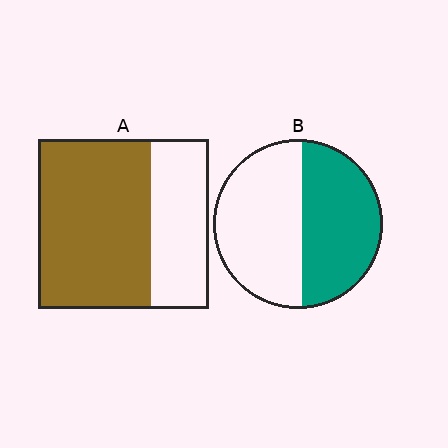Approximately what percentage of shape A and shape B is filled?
A is approximately 65% and B is approximately 45%.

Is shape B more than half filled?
Roughly half.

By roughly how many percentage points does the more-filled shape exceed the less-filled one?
By roughly 20 percentage points (A over B).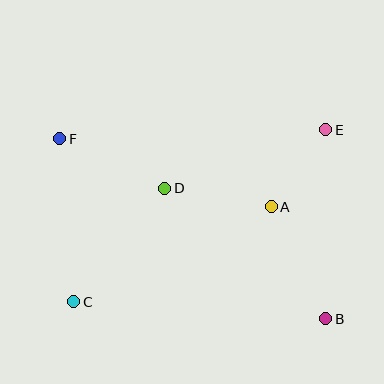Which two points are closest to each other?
Points A and E are closest to each other.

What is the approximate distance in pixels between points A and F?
The distance between A and F is approximately 222 pixels.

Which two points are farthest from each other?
Points B and F are farthest from each other.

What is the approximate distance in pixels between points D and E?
The distance between D and E is approximately 171 pixels.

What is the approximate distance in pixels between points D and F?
The distance between D and F is approximately 116 pixels.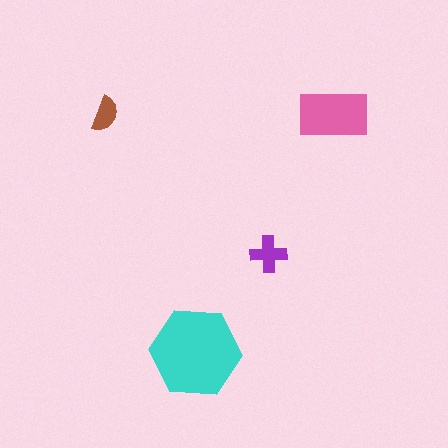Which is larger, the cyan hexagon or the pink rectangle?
The cyan hexagon.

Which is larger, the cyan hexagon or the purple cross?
The cyan hexagon.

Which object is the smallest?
The brown semicircle.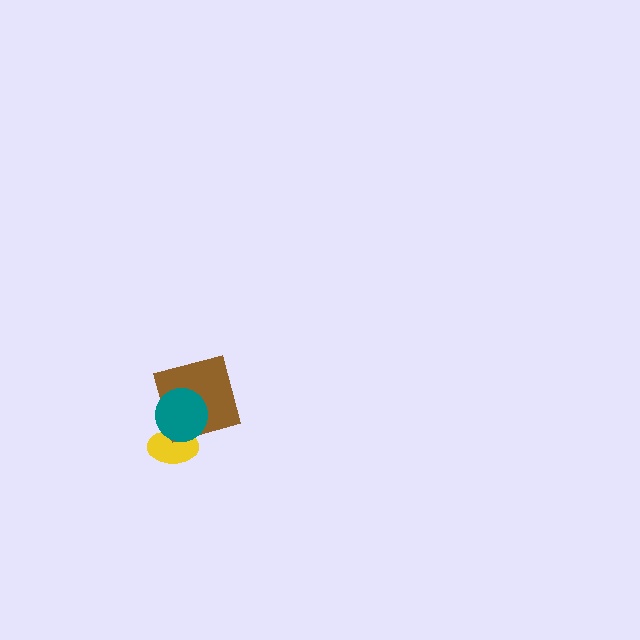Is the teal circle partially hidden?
No, no other shape covers it.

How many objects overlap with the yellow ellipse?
2 objects overlap with the yellow ellipse.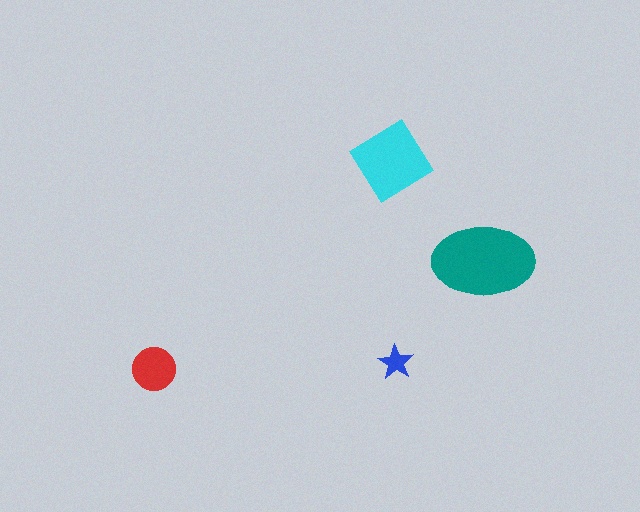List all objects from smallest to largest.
The blue star, the red circle, the cyan diamond, the teal ellipse.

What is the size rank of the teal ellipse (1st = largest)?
1st.